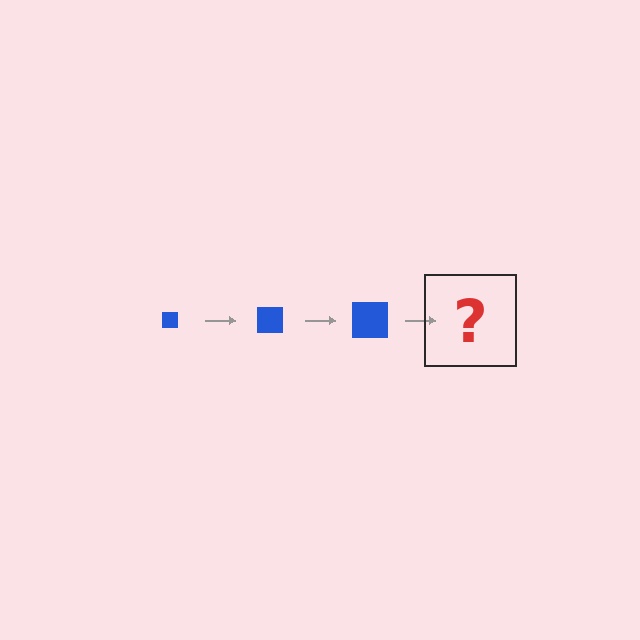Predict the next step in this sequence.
The next step is a blue square, larger than the previous one.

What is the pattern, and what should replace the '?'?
The pattern is that the square gets progressively larger each step. The '?' should be a blue square, larger than the previous one.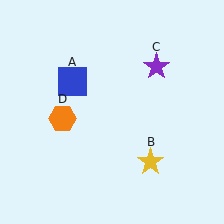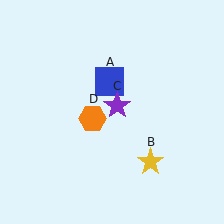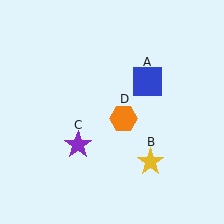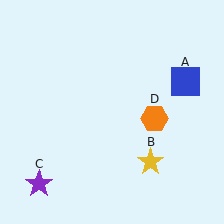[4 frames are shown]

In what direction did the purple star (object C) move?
The purple star (object C) moved down and to the left.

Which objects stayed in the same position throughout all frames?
Yellow star (object B) remained stationary.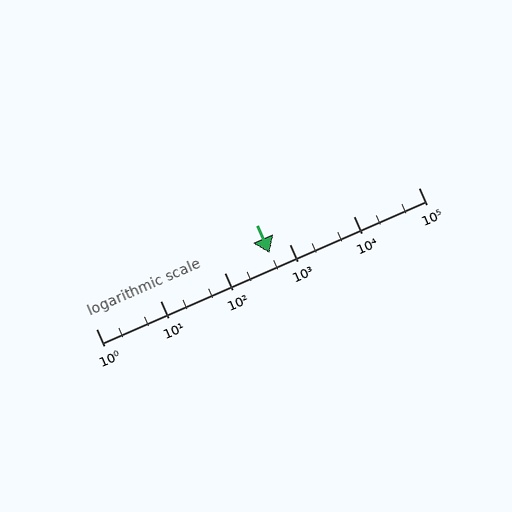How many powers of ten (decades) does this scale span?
The scale spans 5 decades, from 1 to 100000.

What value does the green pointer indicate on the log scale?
The pointer indicates approximately 490.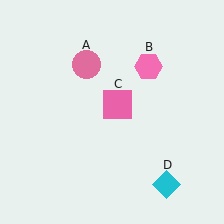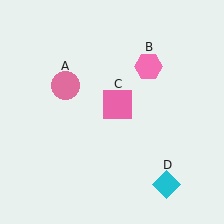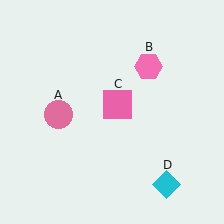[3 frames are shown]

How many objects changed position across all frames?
1 object changed position: pink circle (object A).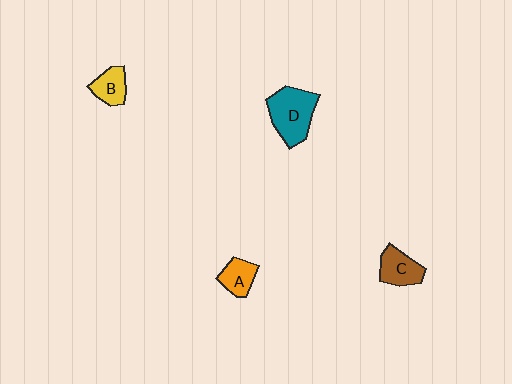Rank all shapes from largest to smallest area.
From largest to smallest: D (teal), C (brown), A (orange), B (yellow).